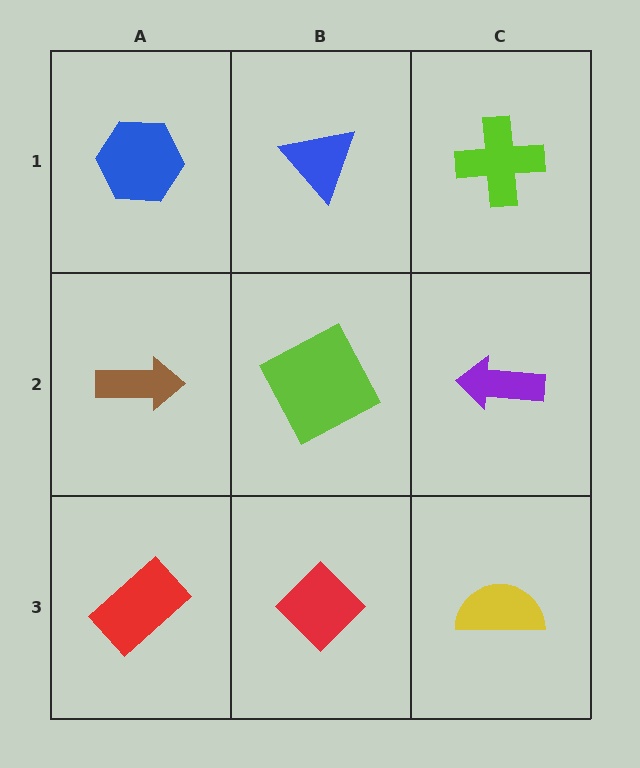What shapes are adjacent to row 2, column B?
A blue triangle (row 1, column B), a red diamond (row 3, column B), a brown arrow (row 2, column A), a purple arrow (row 2, column C).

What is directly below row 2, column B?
A red diamond.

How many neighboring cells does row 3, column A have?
2.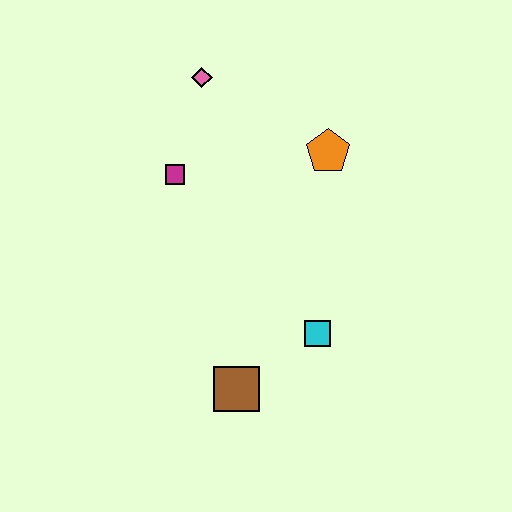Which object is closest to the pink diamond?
The magenta square is closest to the pink diamond.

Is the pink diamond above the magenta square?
Yes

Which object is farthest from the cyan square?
The pink diamond is farthest from the cyan square.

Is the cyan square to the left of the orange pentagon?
Yes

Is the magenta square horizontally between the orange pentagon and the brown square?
No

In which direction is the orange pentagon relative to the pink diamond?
The orange pentagon is to the right of the pink diamond.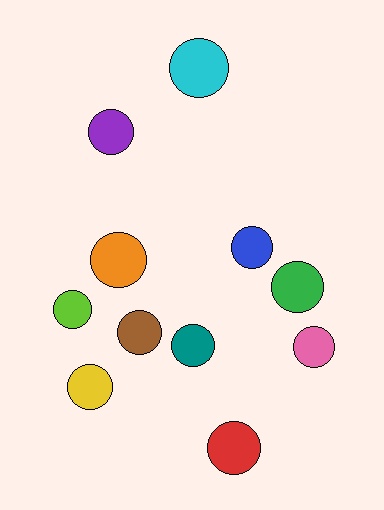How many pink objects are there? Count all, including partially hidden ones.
There is 1 pink object.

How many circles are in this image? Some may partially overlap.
There are 11 circles.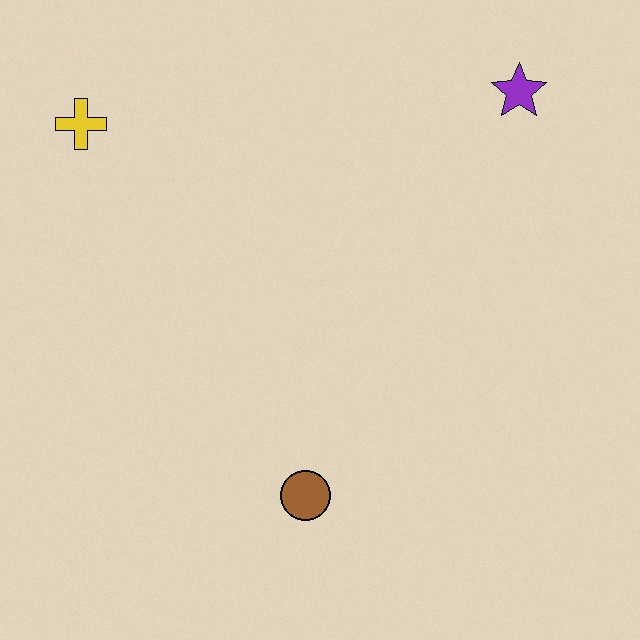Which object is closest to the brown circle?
The yellow cross is closest to the brown circle.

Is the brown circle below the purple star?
Yes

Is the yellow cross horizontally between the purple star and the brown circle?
No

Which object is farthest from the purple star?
The brown circle is farthest from the purple star.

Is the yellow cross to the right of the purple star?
No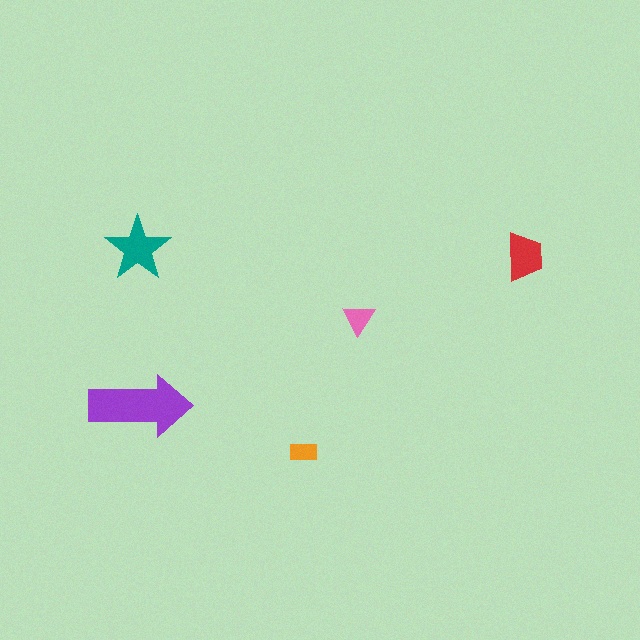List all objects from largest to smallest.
The purple arrow, the teal star, the red trapezoid, the pink triangle, the orange rectangle.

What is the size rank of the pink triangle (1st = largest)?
4th.